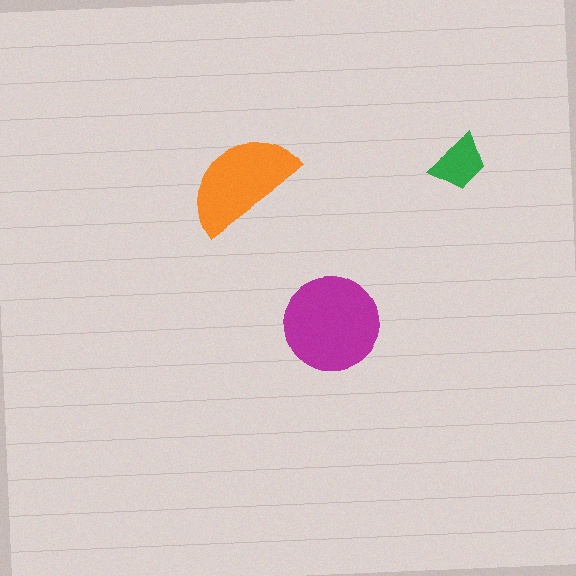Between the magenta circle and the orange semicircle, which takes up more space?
The magenta circle.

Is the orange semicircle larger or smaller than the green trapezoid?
Larger.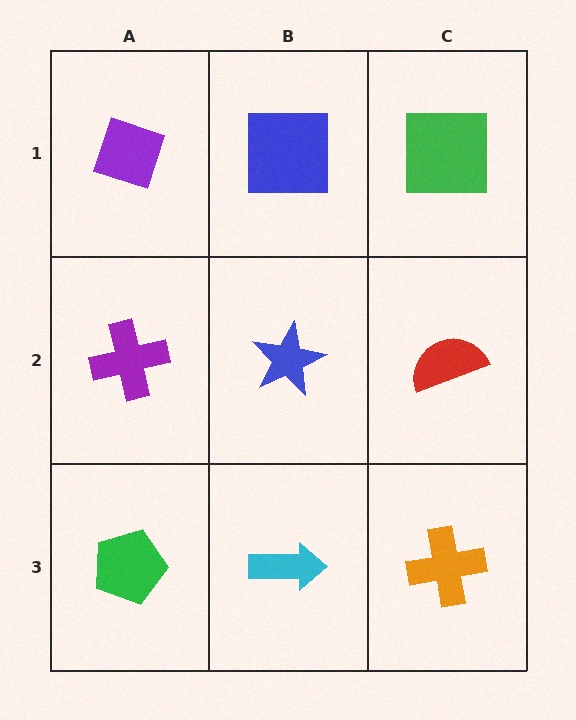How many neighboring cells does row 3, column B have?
3.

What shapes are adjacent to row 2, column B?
A blue square (row 1, column B), a cyan arrow (row 3, column B), a purple cross (row 2, column A), a red semicircle (row 2, column C).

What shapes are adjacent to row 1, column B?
A blue star (row 2, column B), a purple diamond (row 1, column A), a green square (row 1, column C).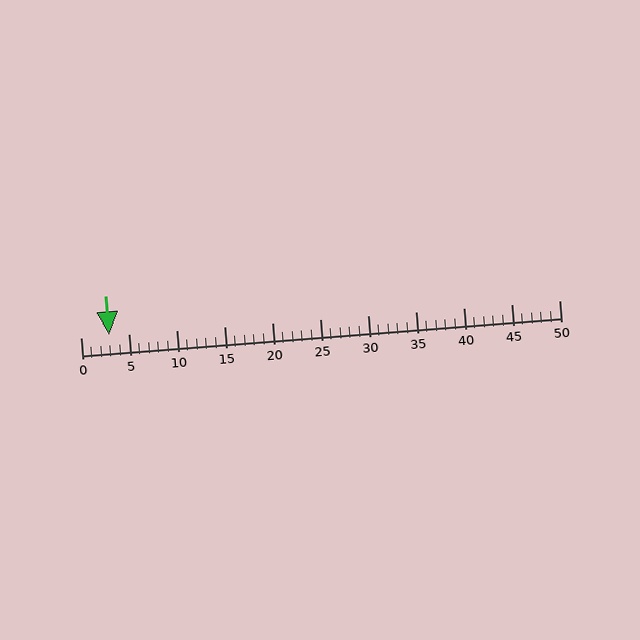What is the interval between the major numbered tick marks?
The major tick marks are spaced 5 units apart.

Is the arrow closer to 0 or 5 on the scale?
The arrow is closer to 5.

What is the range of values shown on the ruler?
The ruler shows values from 0 to 50.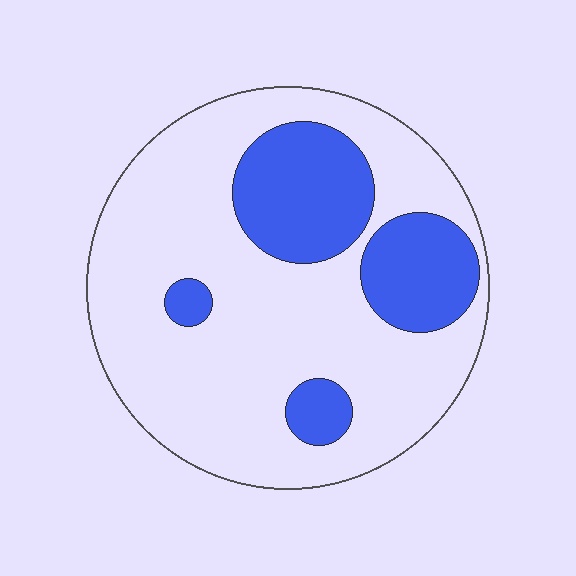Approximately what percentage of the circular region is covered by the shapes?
Approximately 25%.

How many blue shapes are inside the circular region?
4.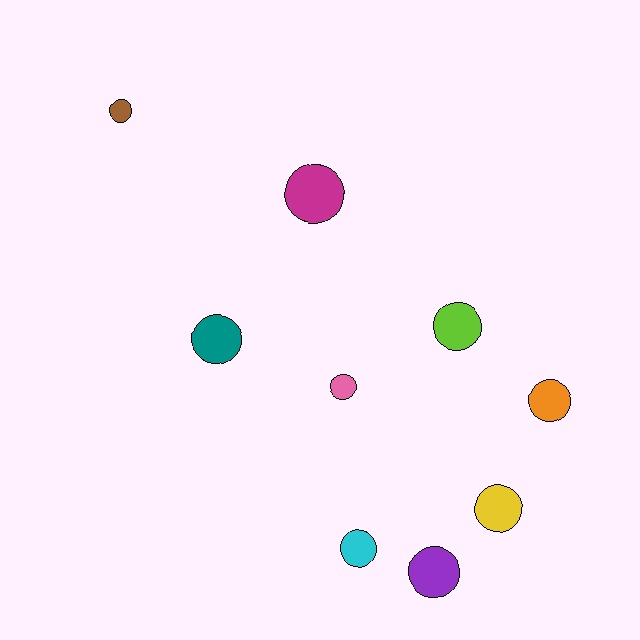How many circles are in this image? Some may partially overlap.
There are 9 circles.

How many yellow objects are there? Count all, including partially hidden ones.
There is 1 yellow object.